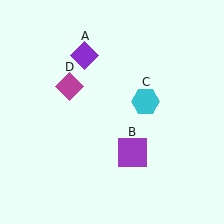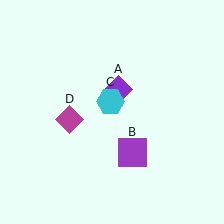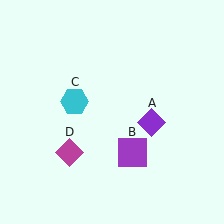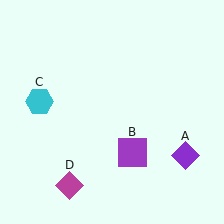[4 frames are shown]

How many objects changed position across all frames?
3 objects changed position: purple diamond (object A), cyan hexagon (object C), magenta diamond (object D).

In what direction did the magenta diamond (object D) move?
The magenta diamond (object D) moved down.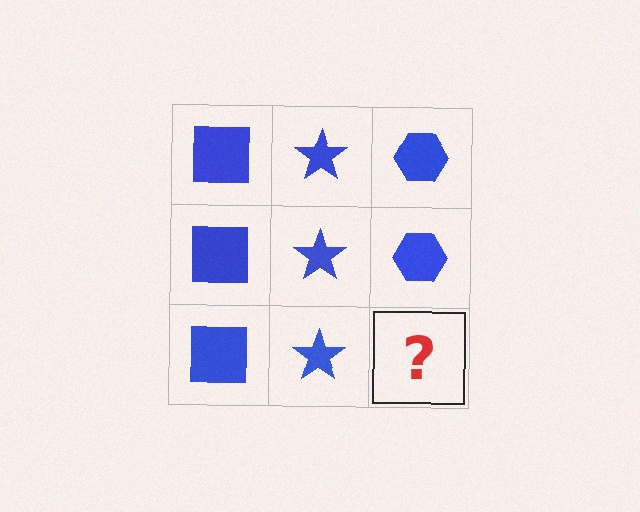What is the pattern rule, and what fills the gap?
The rule is that each column has a consistent shape. The gap should be filled with a blue hexagon.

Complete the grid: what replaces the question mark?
The question mark should be replaced with a blue hexagon.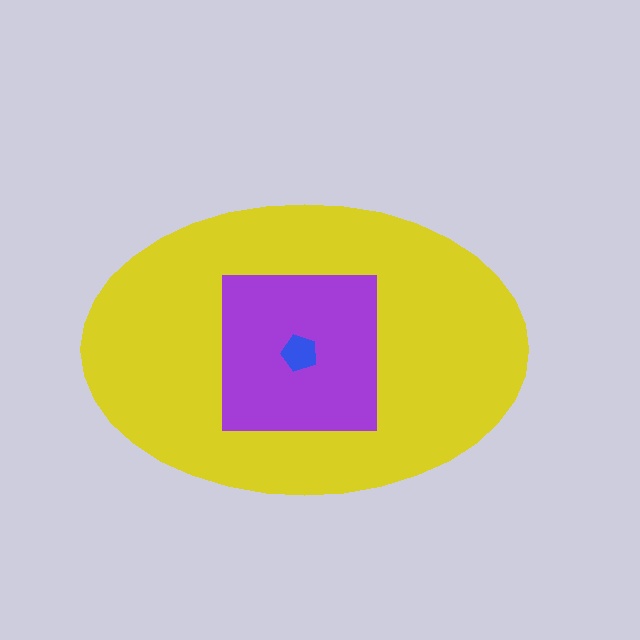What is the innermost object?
The blue pentagon.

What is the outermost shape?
The yellow ellipse.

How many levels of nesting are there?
3.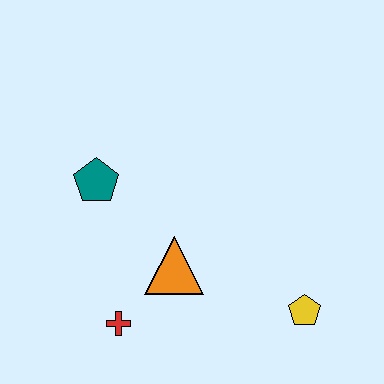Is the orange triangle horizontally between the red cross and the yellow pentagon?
Yes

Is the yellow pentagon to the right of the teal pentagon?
Yes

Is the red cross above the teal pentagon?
No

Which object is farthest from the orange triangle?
The yellow pentagon is farthest from the orange triangle.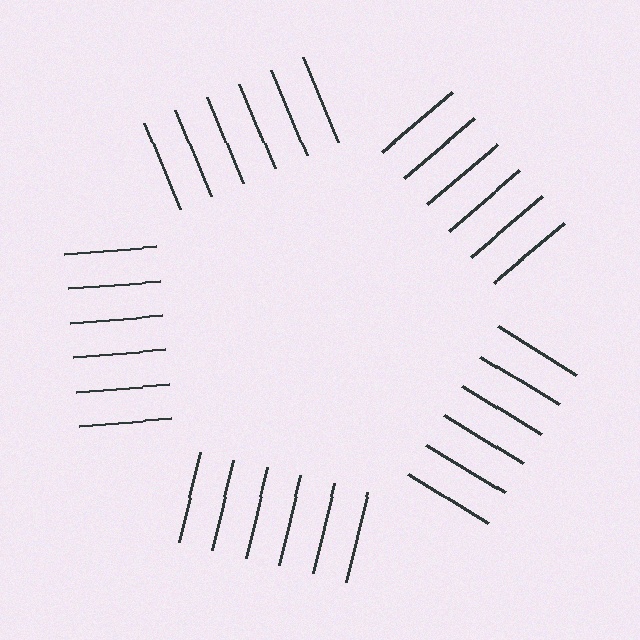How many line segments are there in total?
30 — 6 along each of the 5 edges.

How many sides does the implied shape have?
5 sides — the line-ends trace a pentagon.